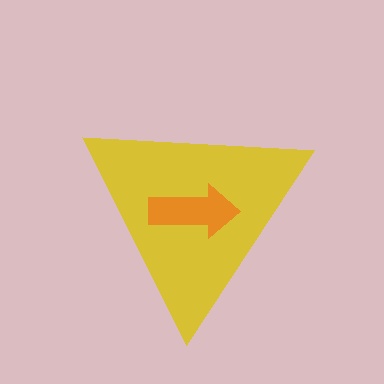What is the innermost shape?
The orange arrow.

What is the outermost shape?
The yellow triangle.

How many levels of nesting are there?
2.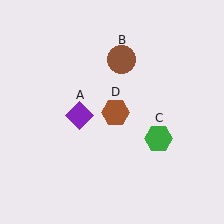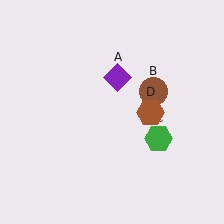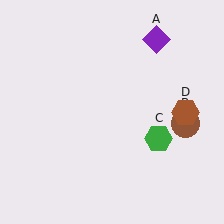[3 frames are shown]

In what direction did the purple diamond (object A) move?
The purple diamond (object A) moved up and to the right.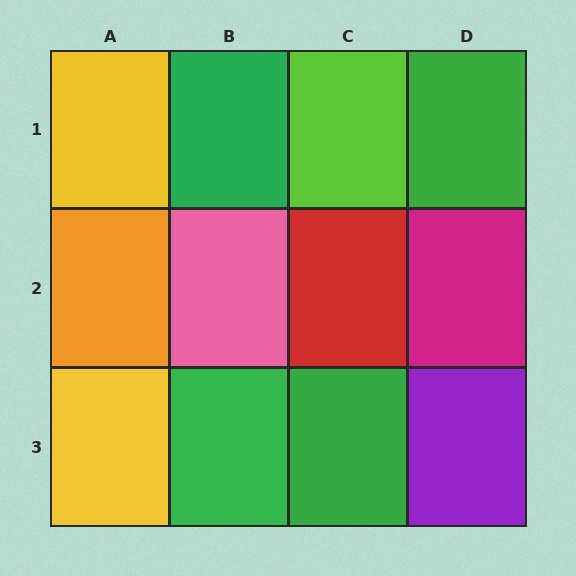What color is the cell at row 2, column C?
Red.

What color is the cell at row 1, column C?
Lime.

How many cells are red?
1 cell is red.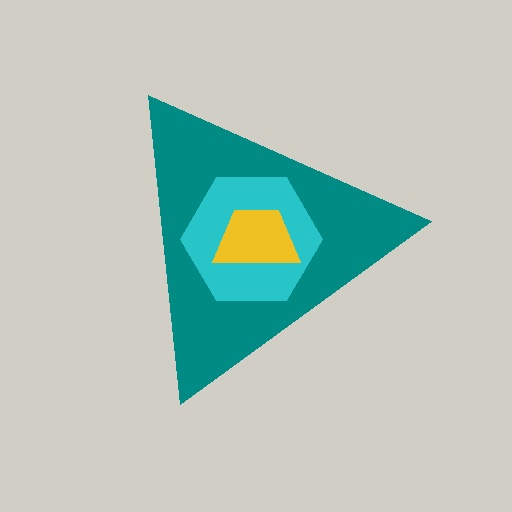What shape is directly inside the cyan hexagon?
The yellow trapezoid.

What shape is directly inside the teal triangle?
The cyan hexagon.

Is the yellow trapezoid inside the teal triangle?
Yes.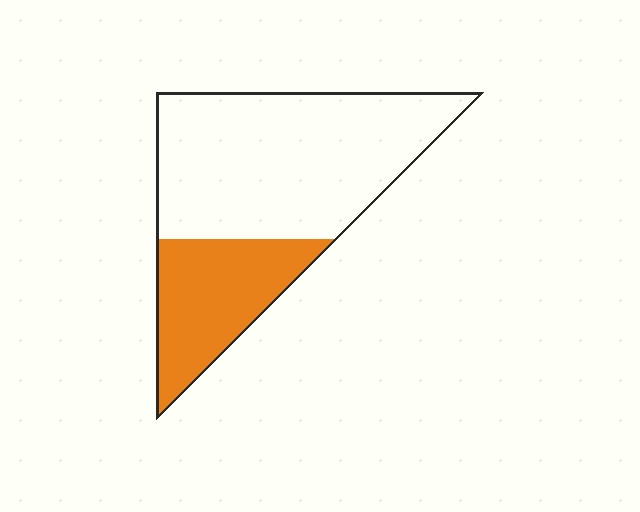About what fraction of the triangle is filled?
About one third (1/3).